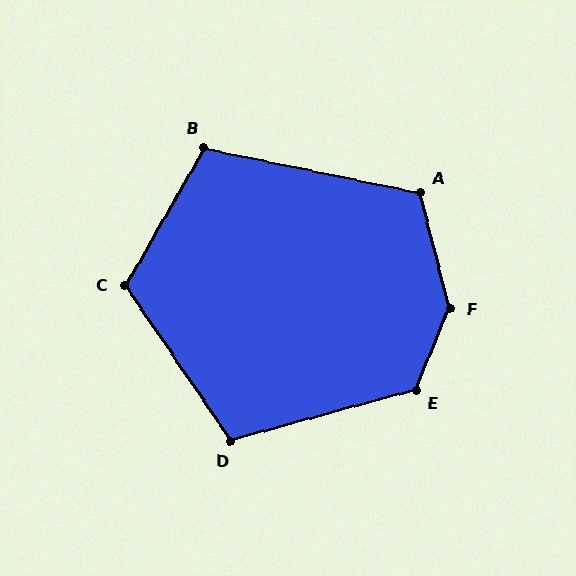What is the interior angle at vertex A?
Approximately 116 degrees (obtuse).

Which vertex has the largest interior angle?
F, at approximately 143 degrees.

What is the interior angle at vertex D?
Approximately 109 degrees (obtuse).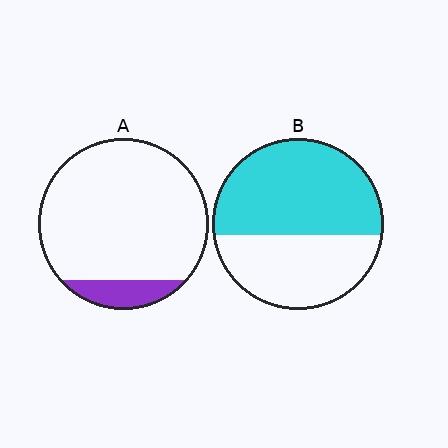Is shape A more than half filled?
No.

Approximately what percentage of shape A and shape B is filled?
A is approximately 10% and B is approximately 60%.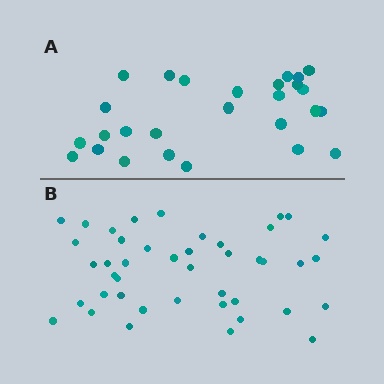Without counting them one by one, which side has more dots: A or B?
Region B (the bottom region) has more dots.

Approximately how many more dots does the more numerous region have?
Region B has approximately 15 more dots than region A.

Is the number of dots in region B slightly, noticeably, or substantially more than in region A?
Region B has substantially more. The ratio is roughly 1.6 to 1.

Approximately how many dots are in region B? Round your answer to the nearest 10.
About 40 dots. (The exact count is 43, which rounds to 40.)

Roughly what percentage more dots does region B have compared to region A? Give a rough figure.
About 60% more.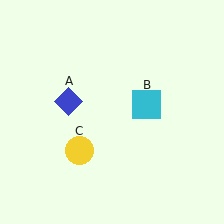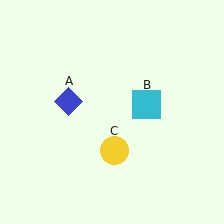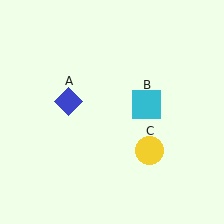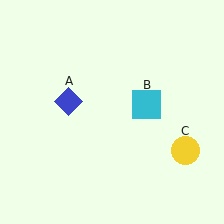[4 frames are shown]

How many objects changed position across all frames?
1 object changed position: yellow circle (object C).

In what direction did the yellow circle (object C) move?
The yellow circle (object C) moved right.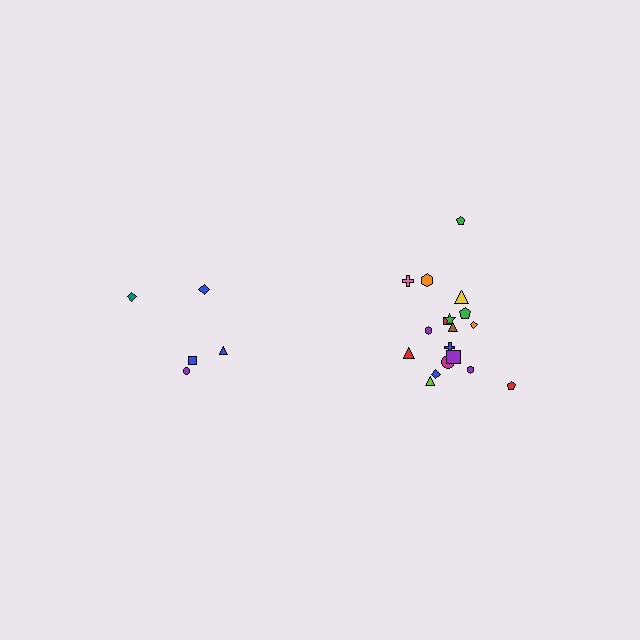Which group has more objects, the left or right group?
The right group.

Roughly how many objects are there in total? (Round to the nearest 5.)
Roughly 25 objects in total.